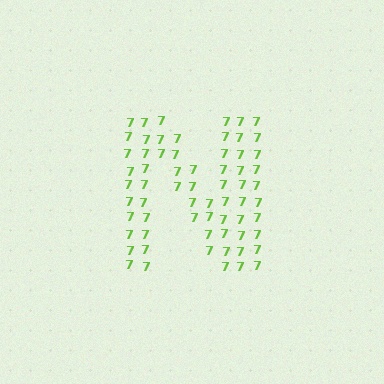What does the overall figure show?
The overall figure shows the letter N.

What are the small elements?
The small elements are digit 7's.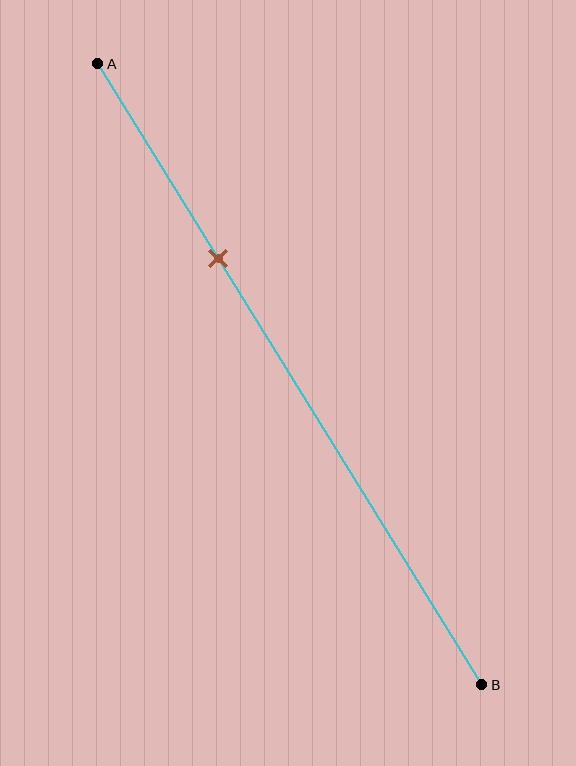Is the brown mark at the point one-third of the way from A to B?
Yes, the mark is approximately at the one-third point.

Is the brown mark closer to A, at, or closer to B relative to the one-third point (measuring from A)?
The brown mark is approximately at the one-third point of segment AB.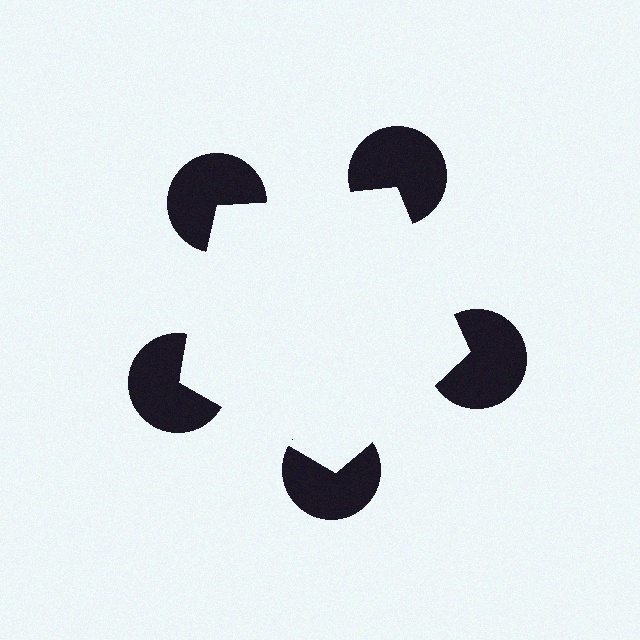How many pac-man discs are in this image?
There are 5 — one at each vertex of the illusory pentagon.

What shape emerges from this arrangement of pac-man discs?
An illusory pentagon — its edges are inferred from the aligned wedge cuts in the pac-man discs, not physically drawn.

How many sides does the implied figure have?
5 sides.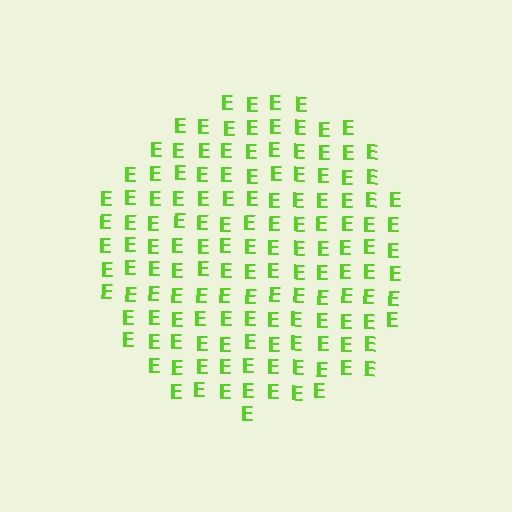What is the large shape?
The large shape is a circle.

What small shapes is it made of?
It is made of small letter E's.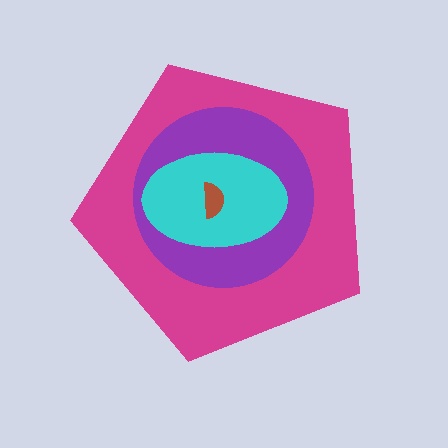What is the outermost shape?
The magenta pentagon.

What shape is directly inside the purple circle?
The cyan ellipse.